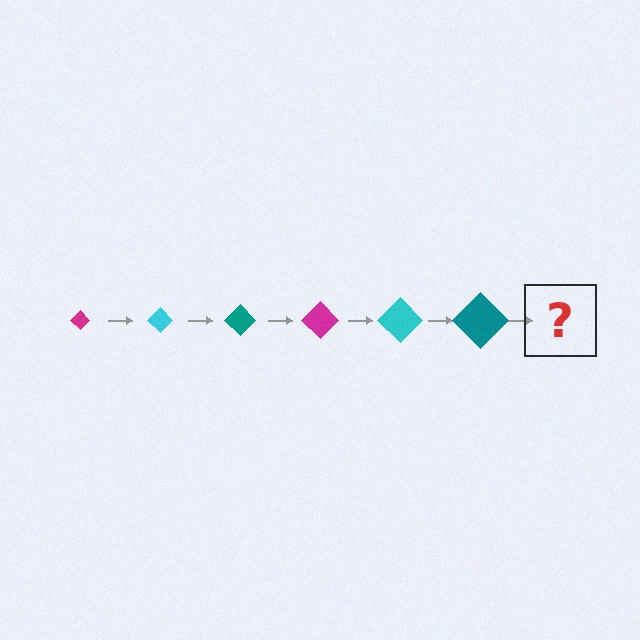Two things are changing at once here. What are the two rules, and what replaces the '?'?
The two rules are that the diamond grows larger each step and the color cycles through magenta, cyan, and teal. The '?' should be a magenta diamond, larger than the previous one.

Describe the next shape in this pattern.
It should be a magenta diamond, larger than the previous one.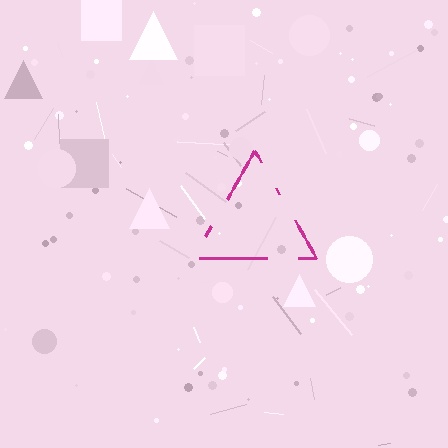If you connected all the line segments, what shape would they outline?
They would outline a triangle.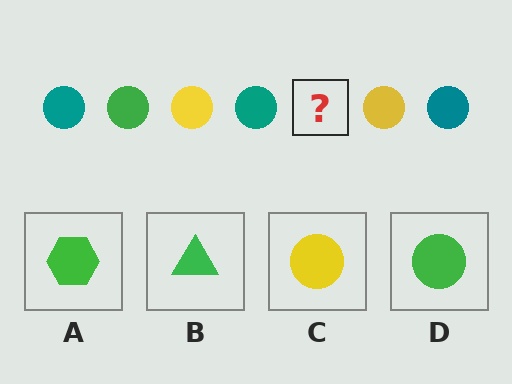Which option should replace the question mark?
Option D.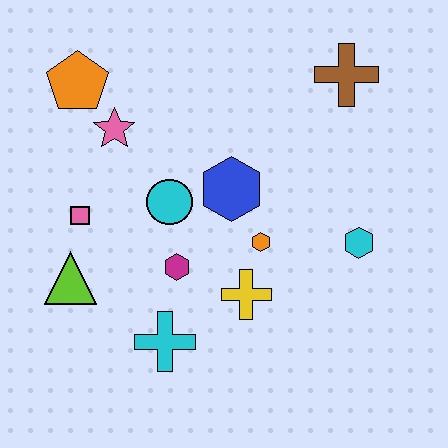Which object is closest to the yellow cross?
The orange hexagon is closest to the yellow cross.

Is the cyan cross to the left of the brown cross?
Yes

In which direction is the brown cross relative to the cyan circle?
The brown cross is to the right of the cyan circle.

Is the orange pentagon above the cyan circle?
Yes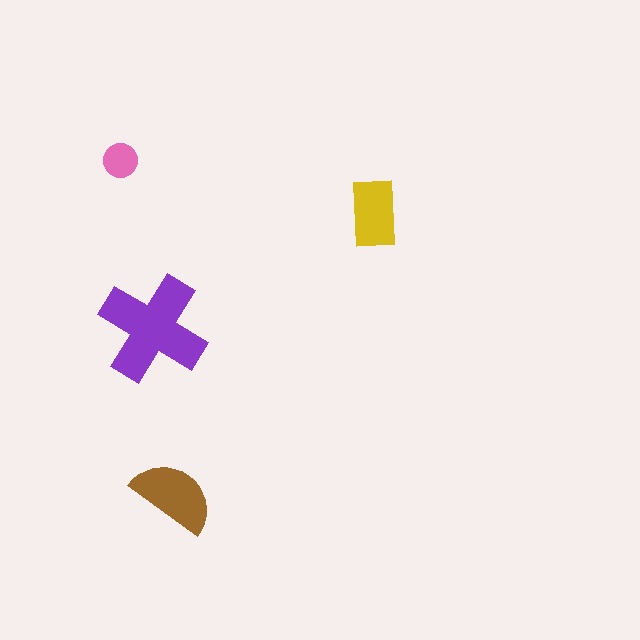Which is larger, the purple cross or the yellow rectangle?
The purple cross.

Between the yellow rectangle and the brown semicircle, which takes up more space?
The brown semicircle.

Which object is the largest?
The purple cross.